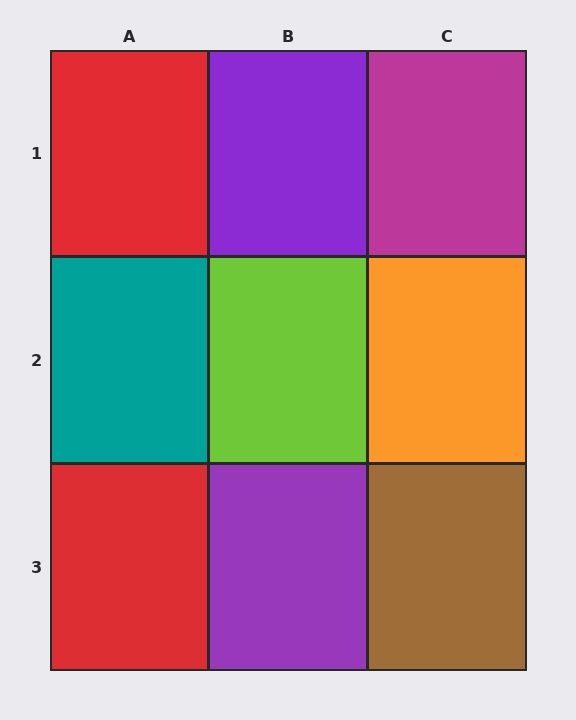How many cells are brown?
1 cell is brown.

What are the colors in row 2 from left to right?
Teal, lime, orange.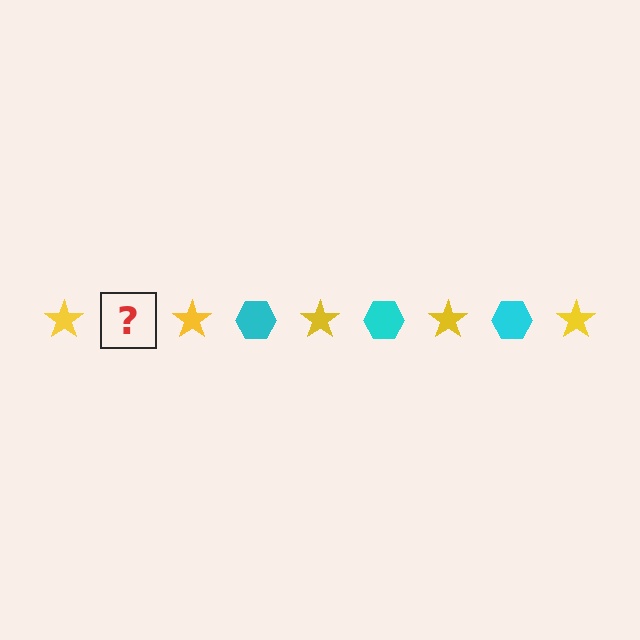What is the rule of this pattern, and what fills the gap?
The rule is that the pattern alternates between yellow star and cyan hexagon. The gap should be filled with a cyan hexagon.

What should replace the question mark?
The question mark should be replaced with a cyan hexagon.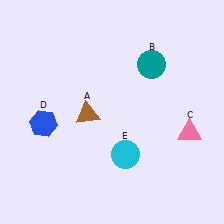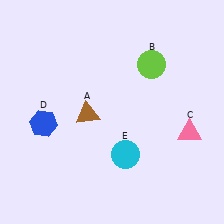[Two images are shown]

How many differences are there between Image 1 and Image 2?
There is 1 difference between the two images.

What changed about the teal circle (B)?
In Image 1, B is teal. In Image 2, it changed to lime.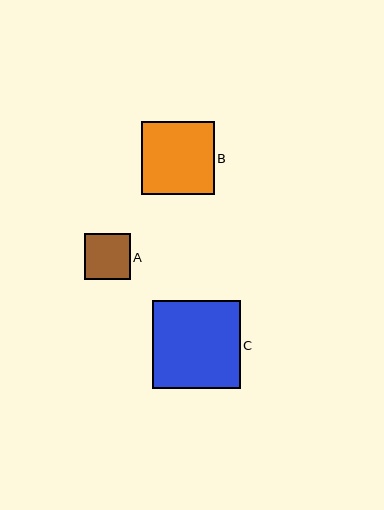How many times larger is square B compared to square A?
Square B is approximately 1.6 times the size of square A.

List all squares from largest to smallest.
From largest to smallest: C, B, A.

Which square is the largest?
Square C is the largest with a size of approximately 88 pixels.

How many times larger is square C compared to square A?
Square C is approximately 1.9 times the size of square A.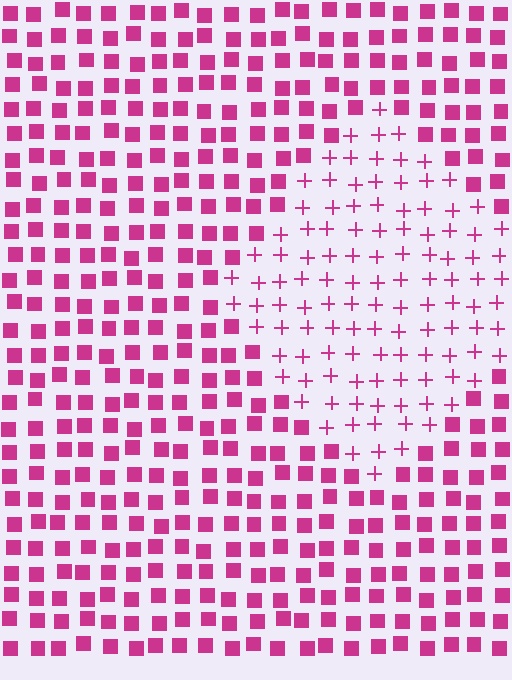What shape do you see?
I see a diamond.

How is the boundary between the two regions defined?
The boundary is defined by a change in element shape: plus signs inside vs. squares outside. All elements share the same color and spacing.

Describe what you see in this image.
The image is filled with small magenta elements arranged in a uniform grid. A diamond-shaped region contains plus signs, while the surrounding area contains squares. The boundary is defined purely by the change in element shape.